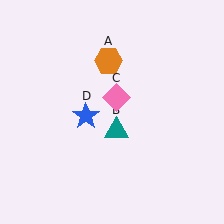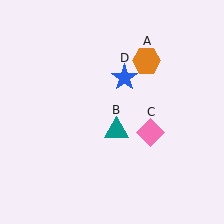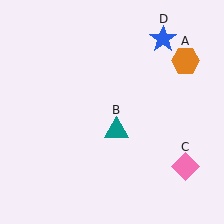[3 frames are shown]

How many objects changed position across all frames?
3 objects changed position: orange hexagon (object A), pink diamond (object C), blue star (object D).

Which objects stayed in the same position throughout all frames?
Teal triangle (object B) remained stationary.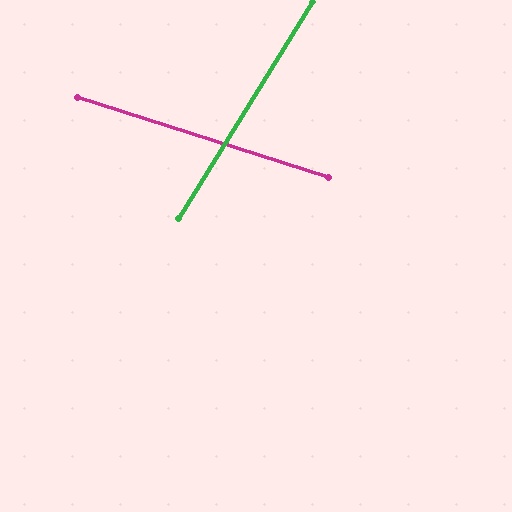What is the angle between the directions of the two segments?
Approximately 76 degrees.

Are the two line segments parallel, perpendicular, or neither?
Neither parallel nor perpendicular — they differ by about 76°.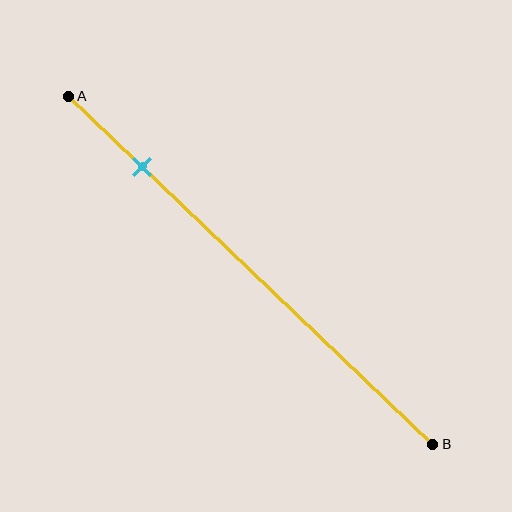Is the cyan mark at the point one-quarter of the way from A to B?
No, the mark is at about 20% from A, not at the 25% one-quarter point.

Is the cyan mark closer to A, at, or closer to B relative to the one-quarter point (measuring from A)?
The cyan mark is closer to point A than the one-quarter point of segment AB.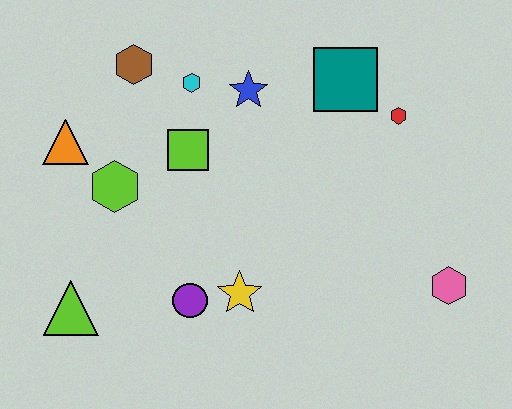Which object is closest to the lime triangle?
The purple circle is closest to the lime triangle.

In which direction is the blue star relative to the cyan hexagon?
The blue star is to the right of the cyan hexagon.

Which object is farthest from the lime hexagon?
The pink hexagon is farthest from the lime hexagon.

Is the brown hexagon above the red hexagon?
Yes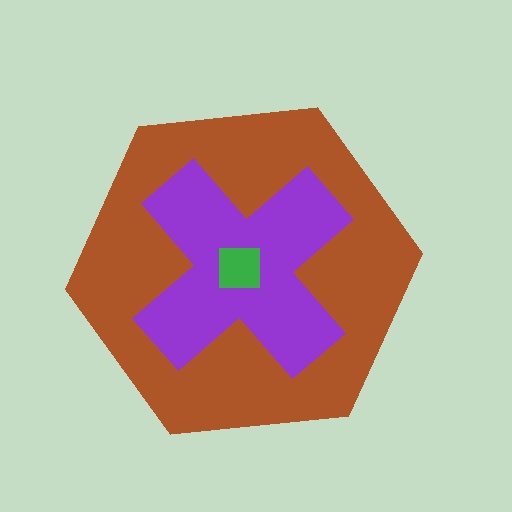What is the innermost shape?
The green square.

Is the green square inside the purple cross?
Yes.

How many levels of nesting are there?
3.